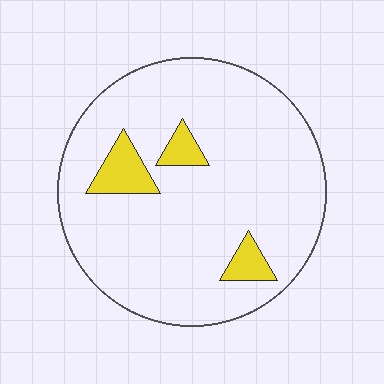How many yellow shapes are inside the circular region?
3.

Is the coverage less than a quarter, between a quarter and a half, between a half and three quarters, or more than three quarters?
Less than a quarter.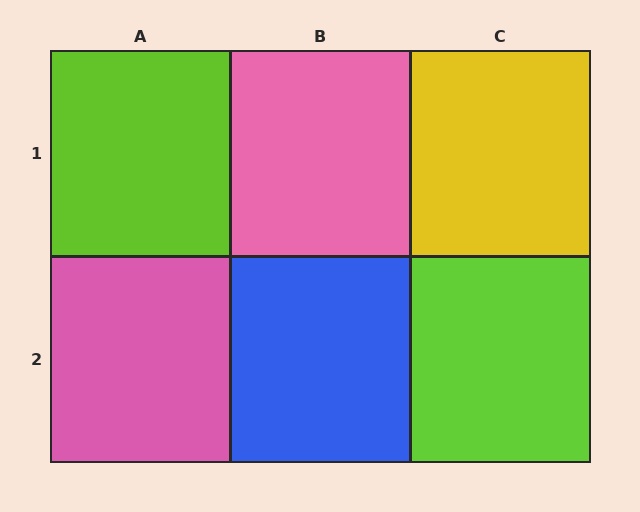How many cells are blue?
1 cell is blue.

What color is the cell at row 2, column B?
Blue.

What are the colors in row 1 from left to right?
Lime, pink, yellow.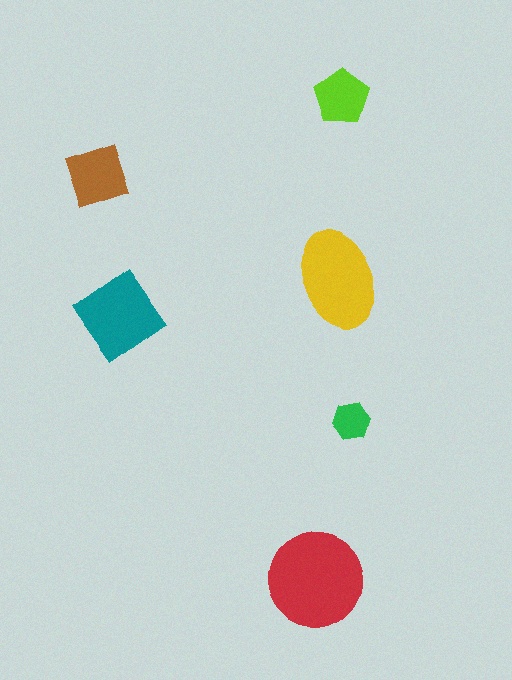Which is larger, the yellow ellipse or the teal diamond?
The yellow ellipse.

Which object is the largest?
The red circle.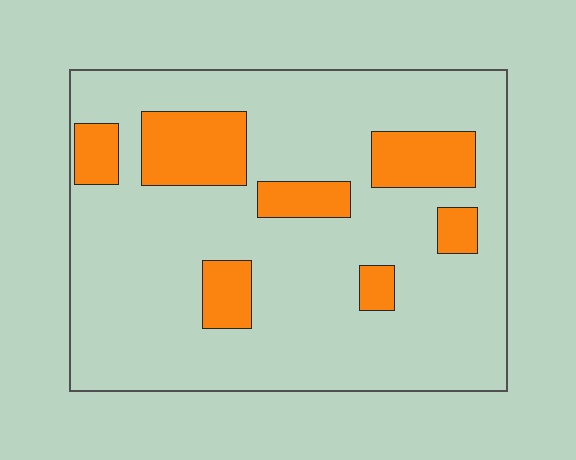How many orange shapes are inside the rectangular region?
7.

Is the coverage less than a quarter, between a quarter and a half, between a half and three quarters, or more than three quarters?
Less than a quarter.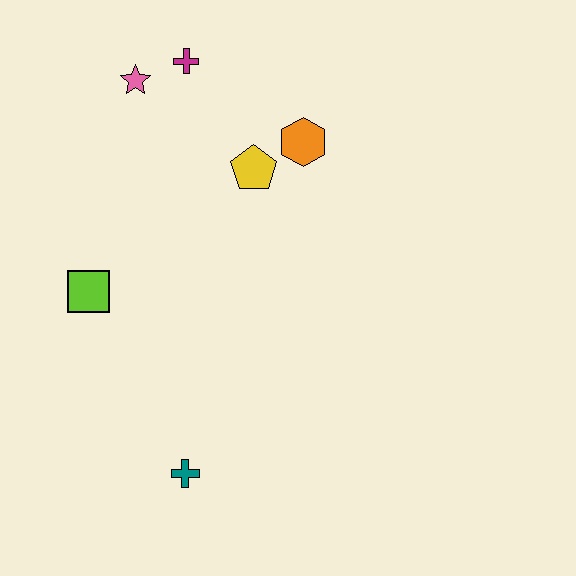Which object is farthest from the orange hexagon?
The teal cross is farthest from the orange hexagon.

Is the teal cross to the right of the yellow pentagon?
No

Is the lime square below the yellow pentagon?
Yes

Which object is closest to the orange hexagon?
The yellow pentagon is closest to the orange hexagon.